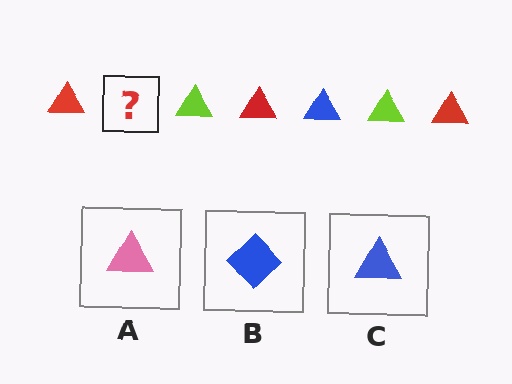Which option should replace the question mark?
Option C.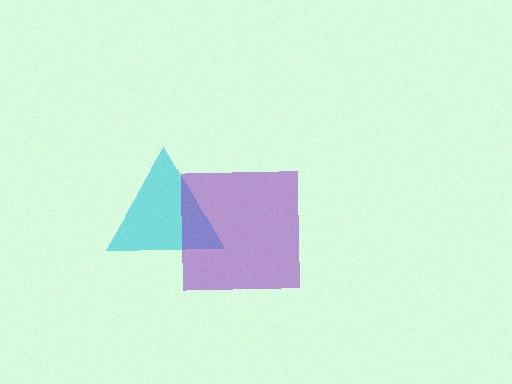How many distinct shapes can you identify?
There are 2 distinct shapes: a cyan triangle, a purple square.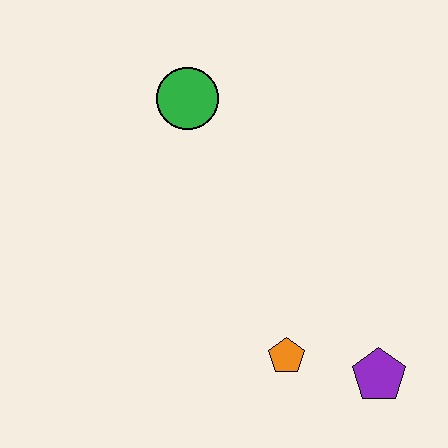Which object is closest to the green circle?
The orange pentagon is closest to the green circle.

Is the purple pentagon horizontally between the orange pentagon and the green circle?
No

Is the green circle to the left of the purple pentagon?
Yes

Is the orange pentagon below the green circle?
Yes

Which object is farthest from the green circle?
The purple pentagon is farthest from the green circle.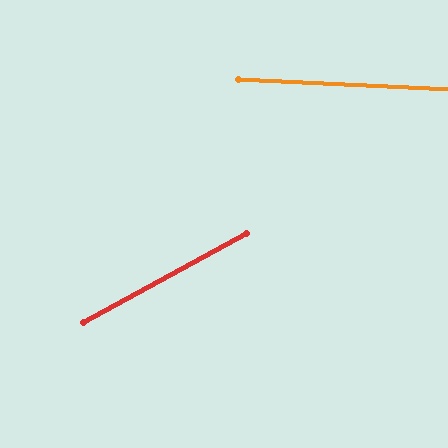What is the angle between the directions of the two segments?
Approximately 31 degrees.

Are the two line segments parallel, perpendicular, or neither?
Neither parallel nor perpendicular — they differ by about 31°.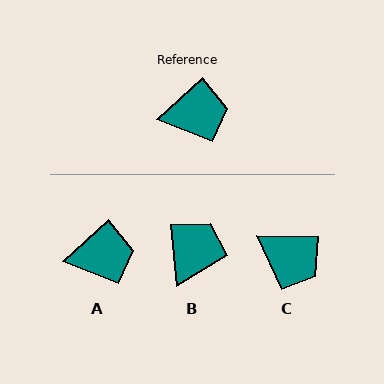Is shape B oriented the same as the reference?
No, it is off by about 52 degrees.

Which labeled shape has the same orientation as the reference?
A.